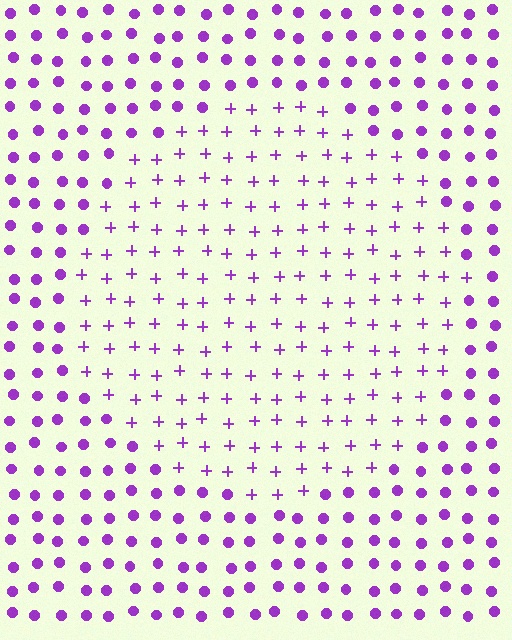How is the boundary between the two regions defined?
The boundary is defined by a change in element shape: plus signs inside vs. circles outside. All elements share the same color and spacing.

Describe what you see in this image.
The image is filled with small purple elements arranged in a uniform grid. A circle-shaped region contains plus signs, while the surrounding area contains circles. The boundary is defined purely by the change in element shape.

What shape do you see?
I see a circle.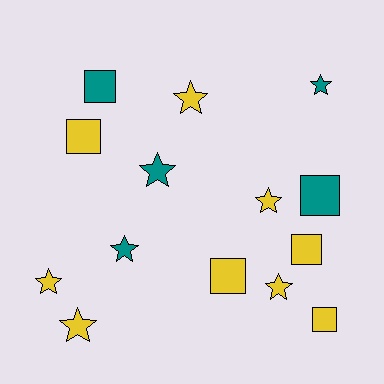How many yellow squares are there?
There are 4 yellow squares.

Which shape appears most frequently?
Star, with 8 objects.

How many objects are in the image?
There are 14 objects.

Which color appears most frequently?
Yellow, with 9 objects.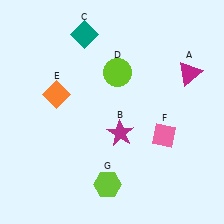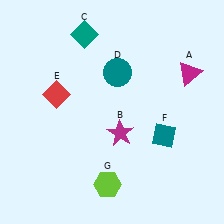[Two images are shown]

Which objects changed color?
D changed from lime to teal. E changed from orange to red. F changed from pink to teal.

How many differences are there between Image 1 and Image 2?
There are 3 differences between the two images.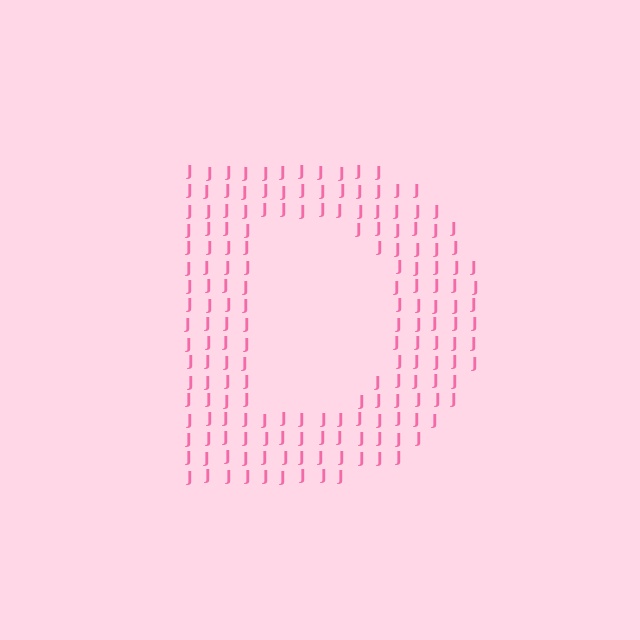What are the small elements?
The small elements are letter J's.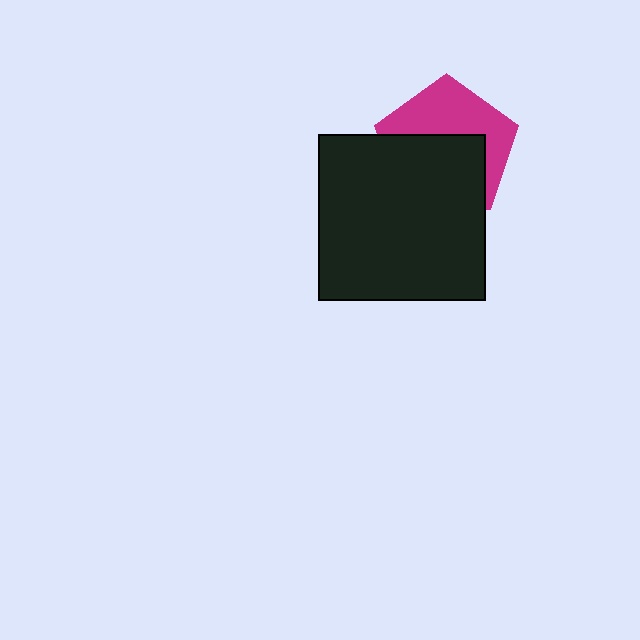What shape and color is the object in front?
The object in front is a black square.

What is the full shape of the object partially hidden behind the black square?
The partially hidden object is a magenta pentagon.